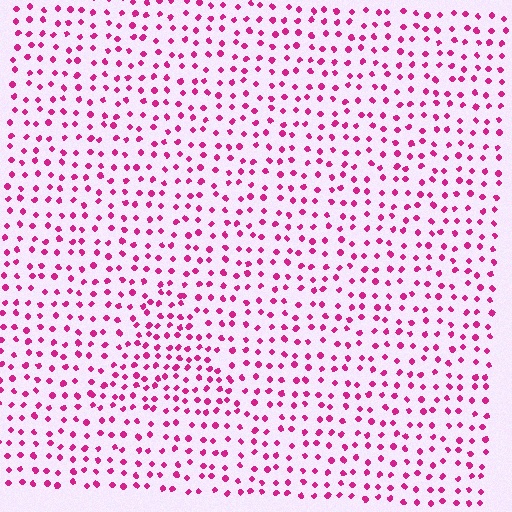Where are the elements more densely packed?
The elements are more densely packed inside the triangle boundary.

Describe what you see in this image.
The image contains small magenta elements arranged at two different densities. A triangle-shaped region is visible where the elements are more densely packed than the surrounding area.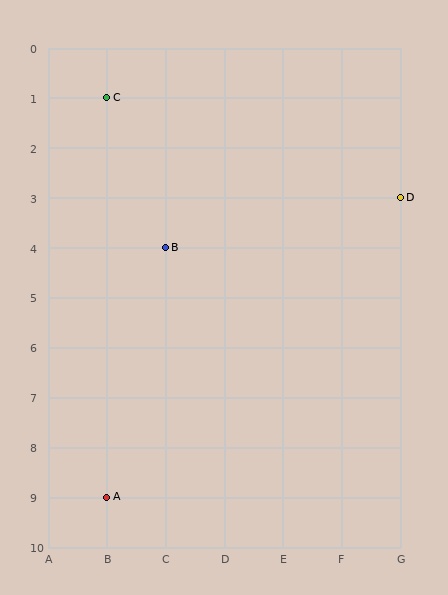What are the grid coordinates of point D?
Point D is at grid coordinates (G, 3).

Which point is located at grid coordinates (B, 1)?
Point C is at (B, 1).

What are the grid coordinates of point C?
Point C is at grid coordinates (B, 1).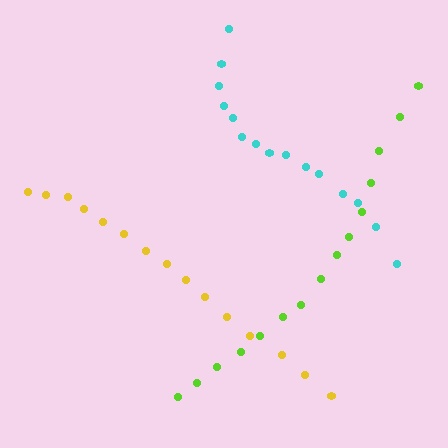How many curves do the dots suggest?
There are 3 distinct paths.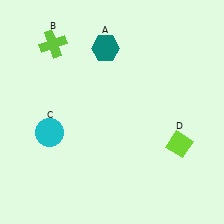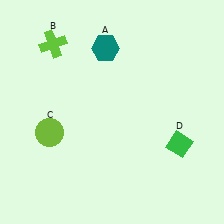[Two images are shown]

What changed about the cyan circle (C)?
In Image 1, C is cyan. In Image 2, it changed to lime.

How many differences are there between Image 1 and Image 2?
There are 2 differences between the two images.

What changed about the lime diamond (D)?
In Image 1, D is lime. In Image 2, it changed to green.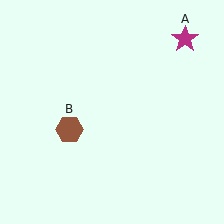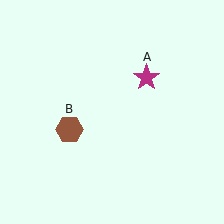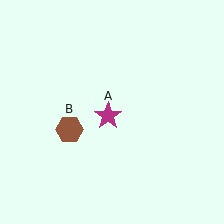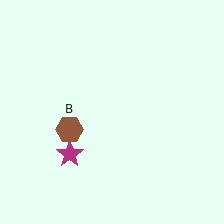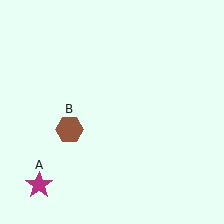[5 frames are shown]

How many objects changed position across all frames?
1 object changed position: magenta star (object A).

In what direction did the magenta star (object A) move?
The magenta star (object A) moved down and to the left.